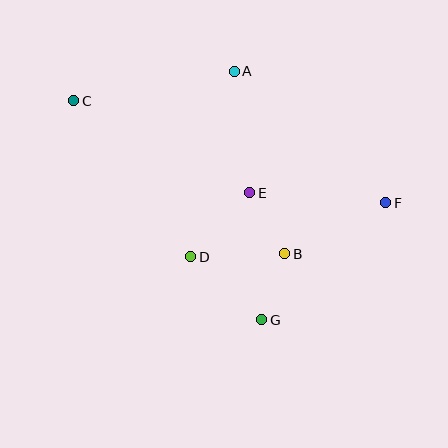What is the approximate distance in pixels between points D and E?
The distance between D and E is approximately 87 pixels.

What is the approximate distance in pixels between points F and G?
The distance between F and G is approximately 171 pixels.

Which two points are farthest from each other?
Points C and F are farthest from each other.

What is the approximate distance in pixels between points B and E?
The distance between B and E is approximately 70 pixels.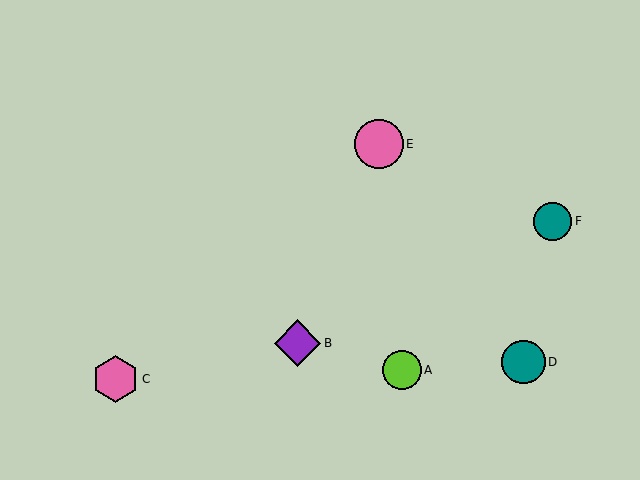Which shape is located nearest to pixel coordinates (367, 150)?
The pink circle (labeled E) at (379, 144) is nearest to that location.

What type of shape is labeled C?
Shape C is a pink hexagon.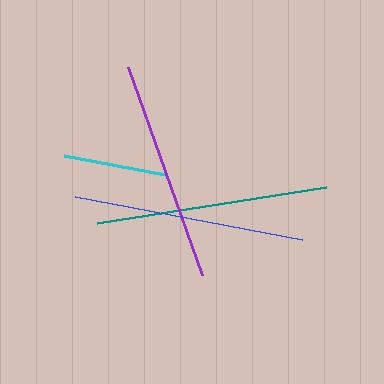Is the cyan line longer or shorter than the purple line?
The purple line is longer than the cyan line.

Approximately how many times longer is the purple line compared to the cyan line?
The purple line is approximately 2.1 times the length of the cyan line.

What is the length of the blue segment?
The blue segment is approximately 231 pixels long.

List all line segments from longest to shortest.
From longest to shortest: teal, blue, purple, cyan.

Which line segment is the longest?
The teal line is the longest at approximately 232 pixels.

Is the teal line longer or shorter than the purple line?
The teal line is longer than the purple line.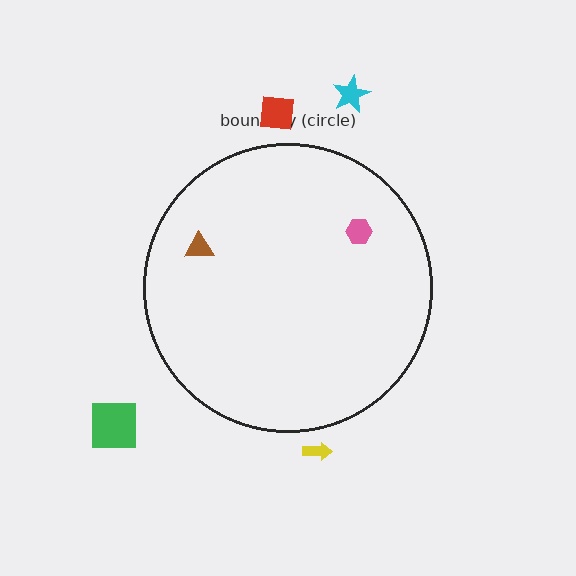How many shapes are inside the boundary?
2 inside, 4 outside.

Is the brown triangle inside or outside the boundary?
Inside.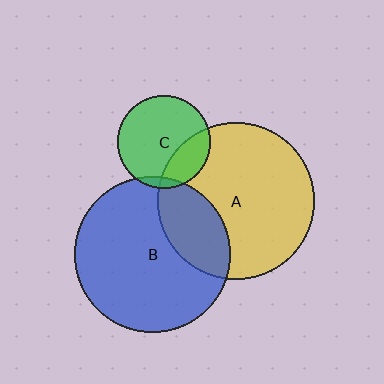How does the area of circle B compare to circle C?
Approximately 2.8 times.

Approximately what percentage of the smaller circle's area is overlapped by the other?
Approximately 25%.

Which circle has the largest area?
Circle A (yellow).